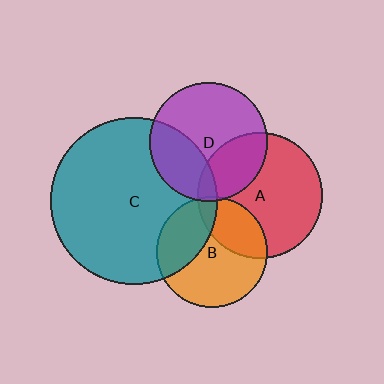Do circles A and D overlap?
Yes.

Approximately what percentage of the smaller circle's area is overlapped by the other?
Approximately 30%.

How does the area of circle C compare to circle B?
Approximately 2.3 times.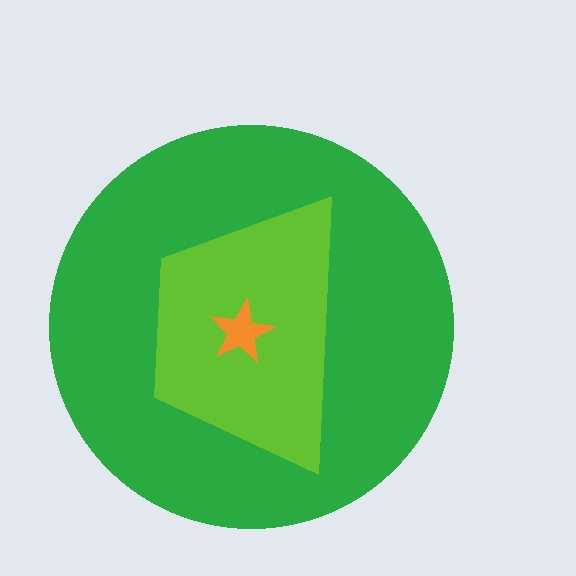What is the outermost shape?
The green circle.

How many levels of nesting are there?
3.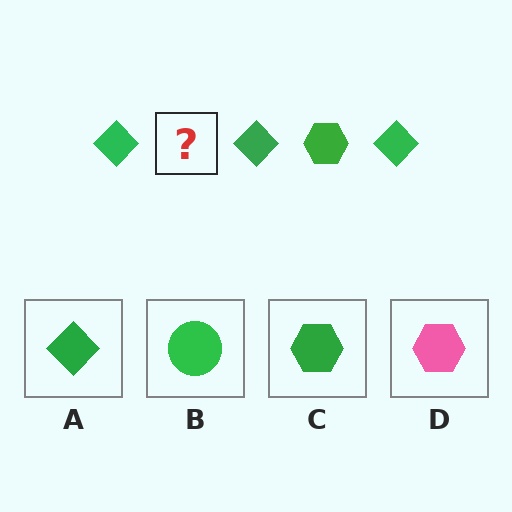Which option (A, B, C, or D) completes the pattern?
C.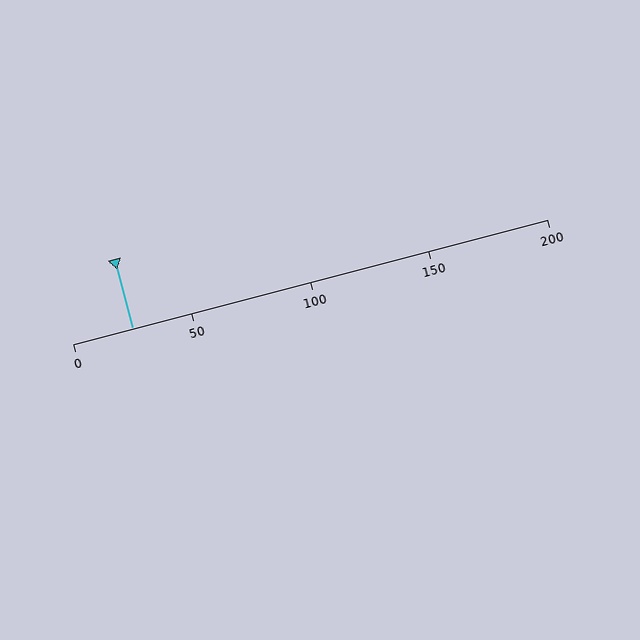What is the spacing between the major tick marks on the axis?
The major ticks are spaced 50 apart.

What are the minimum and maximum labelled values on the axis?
The axis runs from 0 to 200.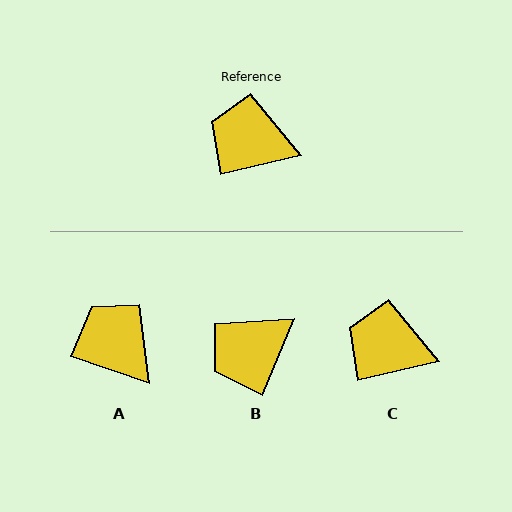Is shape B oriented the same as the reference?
No, it is off by about 54 degrees.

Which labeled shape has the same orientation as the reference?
C.